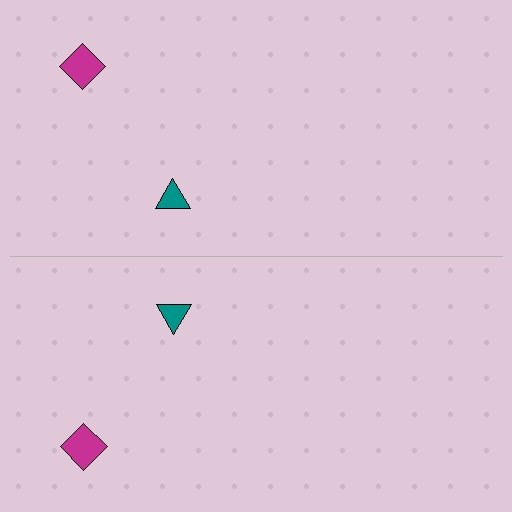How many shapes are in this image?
There are 4 shapes in this image.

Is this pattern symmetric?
Yes, this pattern has bilateral (reflection) symmetry.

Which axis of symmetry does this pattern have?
The pattern has a horizontal axis of symmetry running through the center of the image.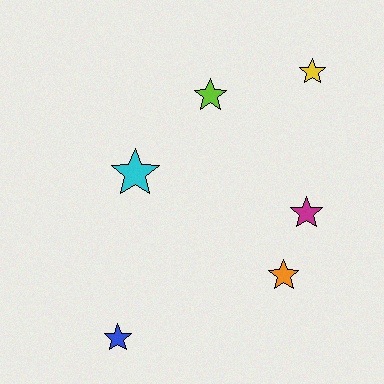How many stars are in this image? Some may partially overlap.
There are 6 stars.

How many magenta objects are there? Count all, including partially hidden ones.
There is 1 magenta object.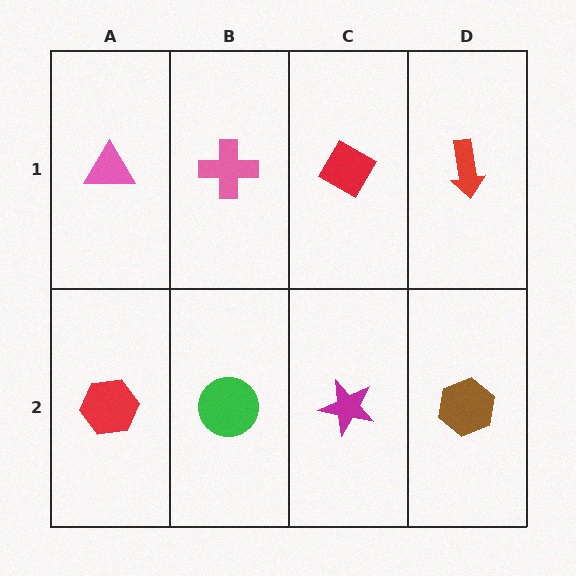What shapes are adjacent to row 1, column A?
A red hexagon (row 2, column A), a pink cross (row 1, column B).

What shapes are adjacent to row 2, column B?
A pink cross (row 1, column B), a red hexagon (row 2, column A), a magenta star (row 2, column C).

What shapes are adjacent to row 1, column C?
A magenta star (row 2, column C), a pink cross (row 1, column B), a red arrow (row 1, column D).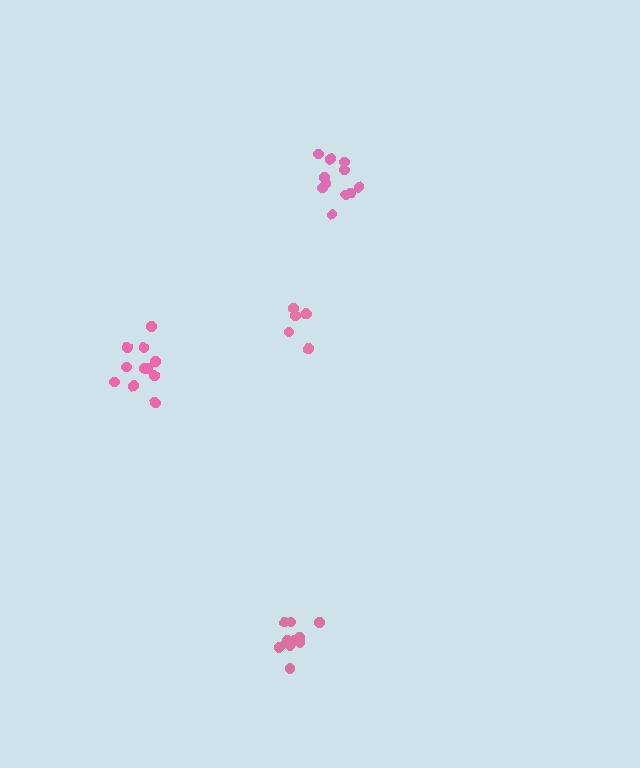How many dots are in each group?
Group 1: 11 dots, Group 2: 5 dots, Group 3: 10 dots, Group 4: 11 dots (37 total).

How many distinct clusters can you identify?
There are 4 distinct clusters.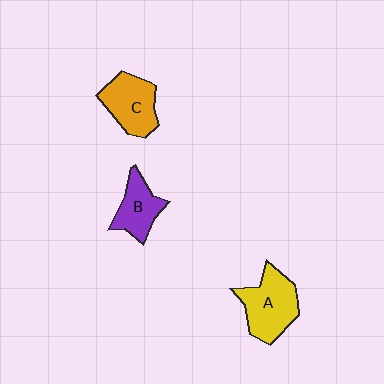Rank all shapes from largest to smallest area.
From largest to smallest: A (yellow), C (orange), B (purple).